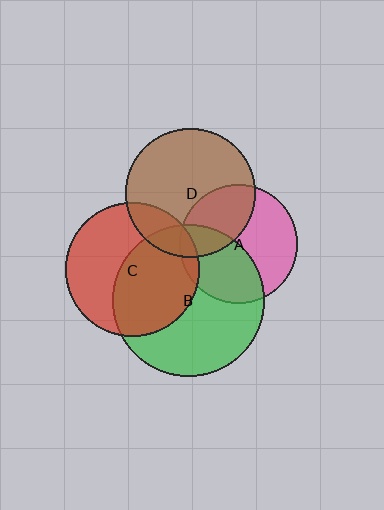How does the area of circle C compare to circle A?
Approximately 1.3 times.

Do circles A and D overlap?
Yes.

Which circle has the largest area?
Circle B (green).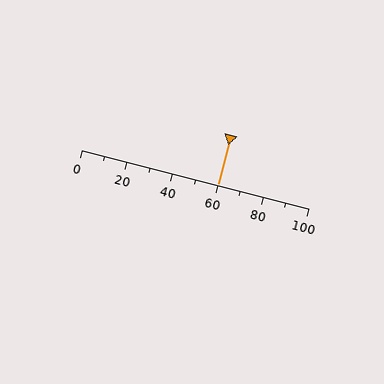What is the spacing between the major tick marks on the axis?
The major ticks are spaced 20 apart.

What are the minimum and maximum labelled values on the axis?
The axis runs from 0 to 100.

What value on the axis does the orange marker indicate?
The marker indicates approximately 60.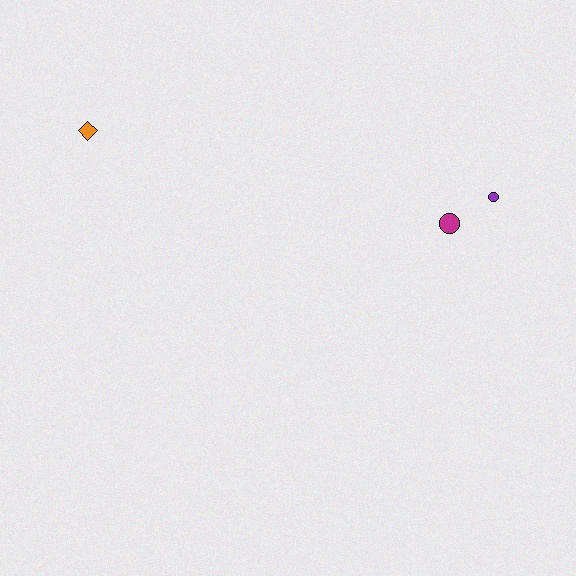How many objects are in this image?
There are 3 objects.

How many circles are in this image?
There are 2 circles.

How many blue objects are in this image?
There are no blue objects.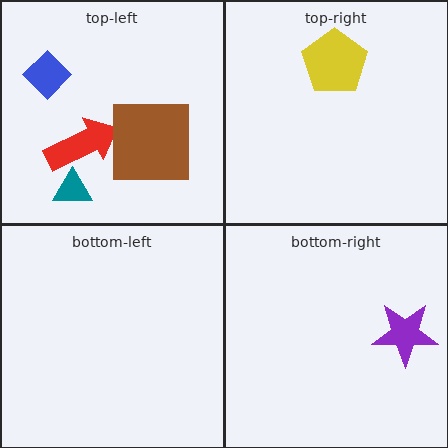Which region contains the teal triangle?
The top-left region.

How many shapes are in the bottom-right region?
1.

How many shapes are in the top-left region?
4.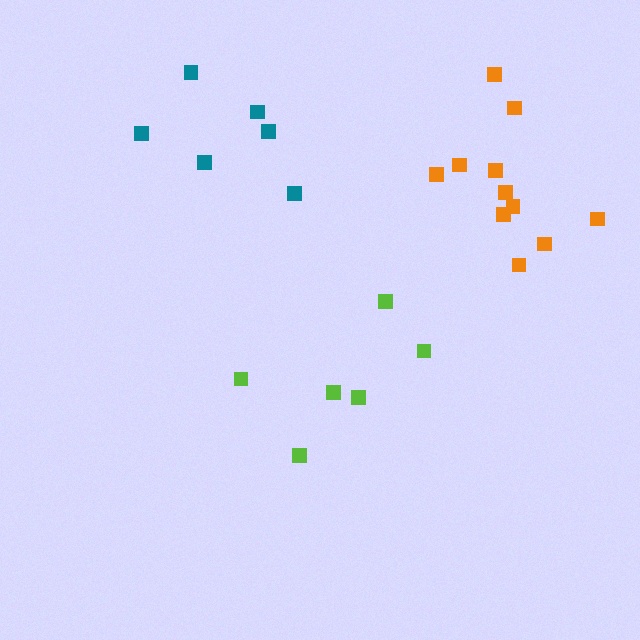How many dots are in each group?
Group 1: 6 dots, Group 2: 6 dots, Group 3: 11 dots (23 total).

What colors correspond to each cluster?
The clusters are colored: lime, teal, orange.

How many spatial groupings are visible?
There are 3 spatial groupings.